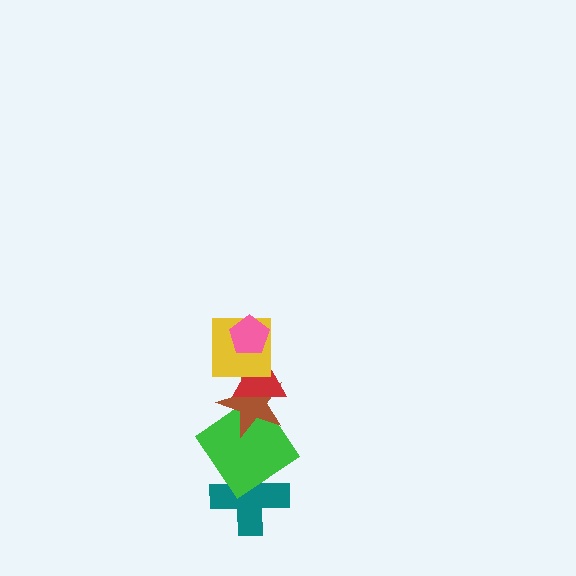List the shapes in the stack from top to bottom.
From top to bottom: the pink pentagon, the yellow square, the red triangle, the brown star, the green diamond, the teal cross.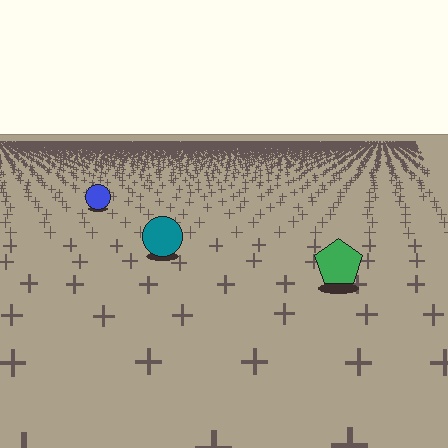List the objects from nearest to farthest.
From nearest to farthest: the green pentagon, the teal circle, the blue circle.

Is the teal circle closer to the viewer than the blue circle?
Yes. The teal circle is closer — you can tell from the texture gradient: the ground texture is coarser near it.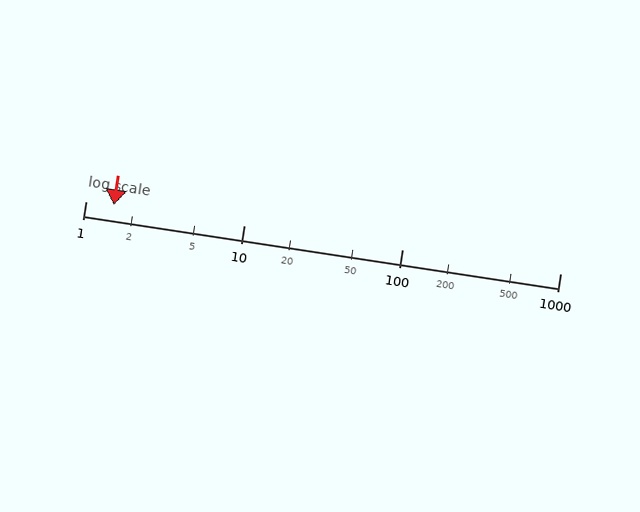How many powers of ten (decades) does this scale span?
The scale spans 3 decades, from 1 to 1000.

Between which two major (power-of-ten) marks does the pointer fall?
The pointer is between 1 and 10.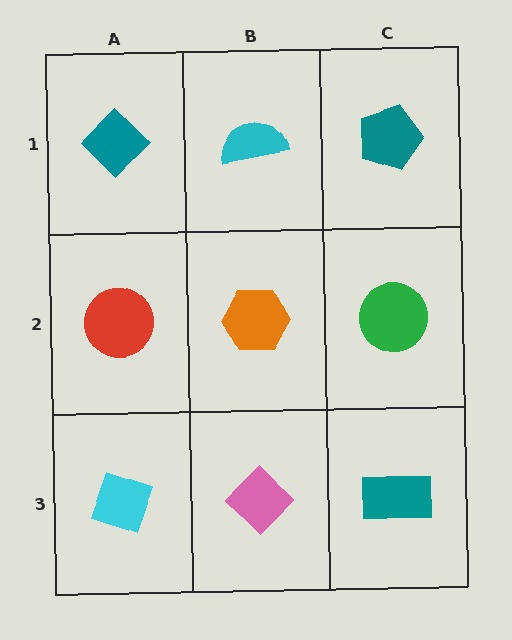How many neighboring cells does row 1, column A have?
2.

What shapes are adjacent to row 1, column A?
A red circle (row 2, column A), a cyan semicircle (row 1, column B).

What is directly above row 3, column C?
A green circle.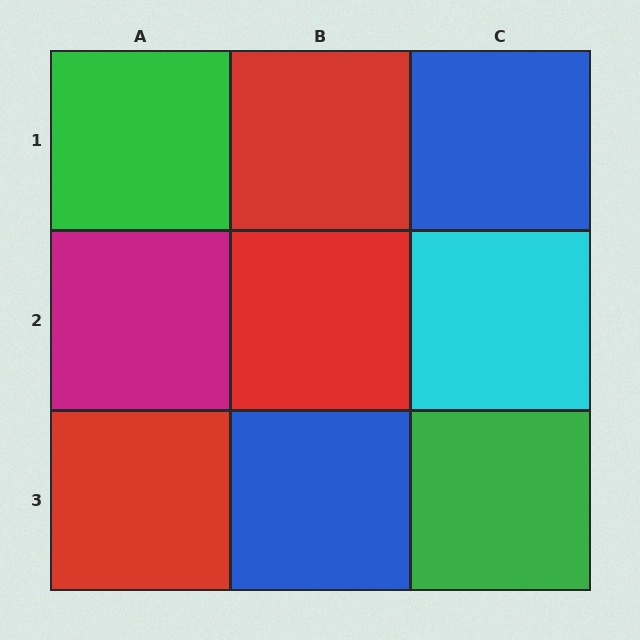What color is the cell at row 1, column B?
Red.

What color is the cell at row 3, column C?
Green.